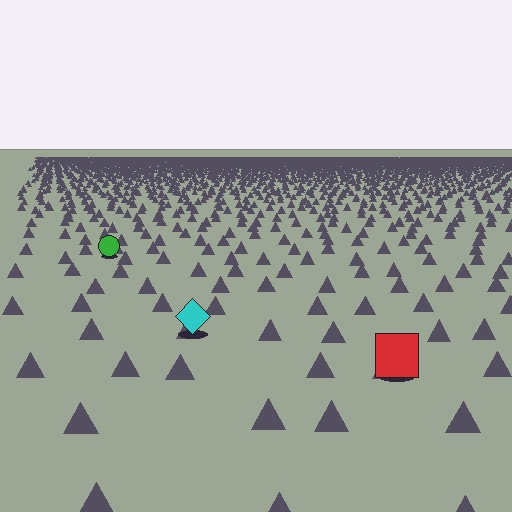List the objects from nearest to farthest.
From nearest to farthest: the red square, the cyan diamond, the green circle.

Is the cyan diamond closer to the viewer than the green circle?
Yes. The cyan diamond is closer — you can tell from the texture gradient: the ground texture is coarser near it.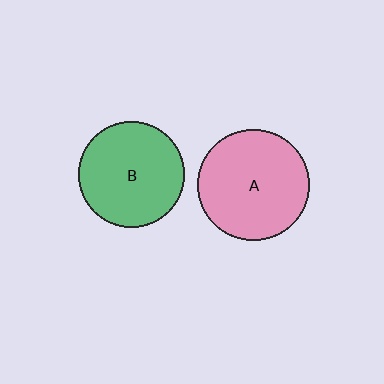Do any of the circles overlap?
No, none of the circles overlap.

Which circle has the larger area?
Circle A (pink).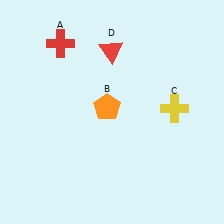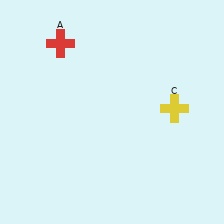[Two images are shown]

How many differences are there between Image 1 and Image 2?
There are 2 differences between the two images.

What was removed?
The orange pentagon (B), the red triangle (D) were removed in Image 2.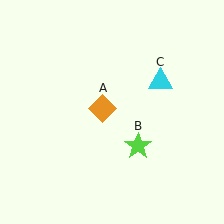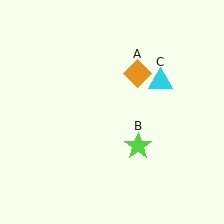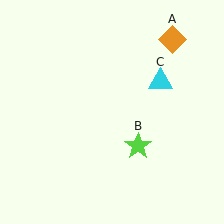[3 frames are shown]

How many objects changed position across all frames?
1 object changed position: orange diamond (object A).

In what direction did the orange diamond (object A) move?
The orange diamond (object A) moved up and to the right.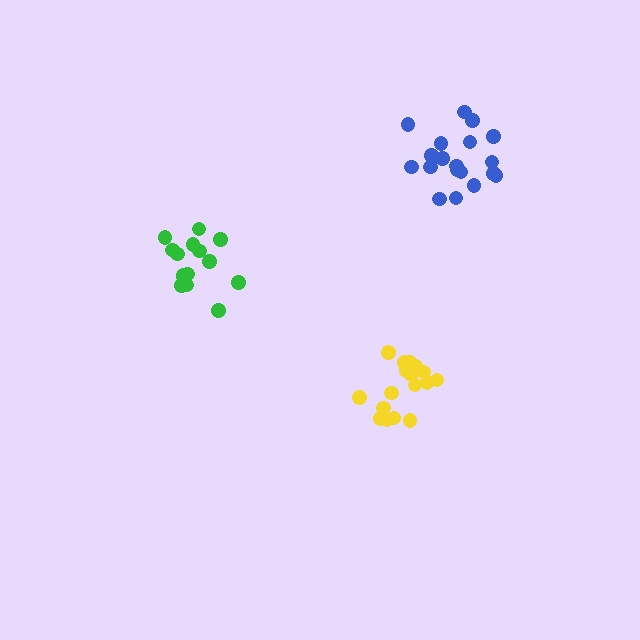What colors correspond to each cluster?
The clusters are colored: yellow, blue, green.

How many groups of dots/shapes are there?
There are 3 groups.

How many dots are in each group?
Group 1: 17 dots, Group 2: 19 dots, Group 3: 15 dots (51 total).